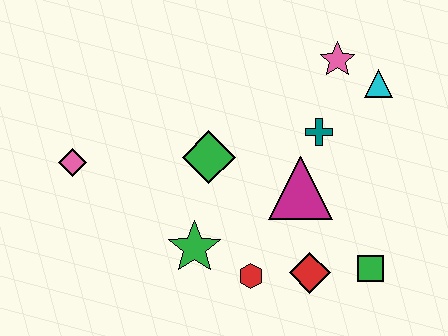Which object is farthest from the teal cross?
The pink diamond is farthest from the teal cross.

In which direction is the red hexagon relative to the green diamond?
The red hexagon is below the green diamond.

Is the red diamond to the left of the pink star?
Yes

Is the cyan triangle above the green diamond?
Yes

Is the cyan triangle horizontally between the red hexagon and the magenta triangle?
No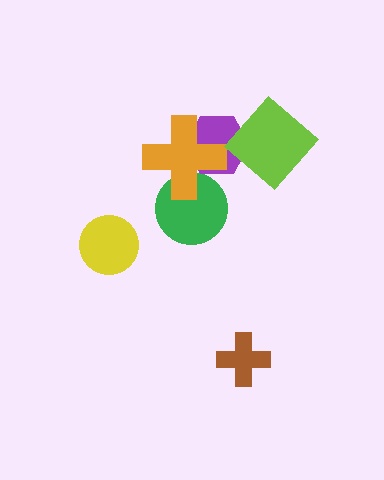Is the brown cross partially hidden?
No, no other shape covers it.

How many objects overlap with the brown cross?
0 objects overlap with the brown cross.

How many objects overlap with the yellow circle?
0 objects overlap with the yellow circle.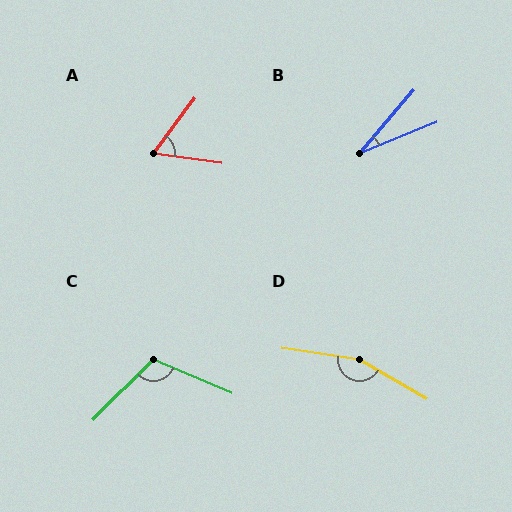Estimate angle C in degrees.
Approximately 112 degrees.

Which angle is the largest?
D, at approximately 158 degrees.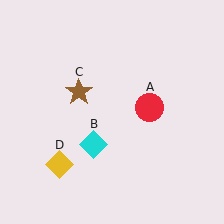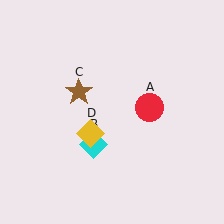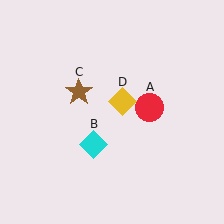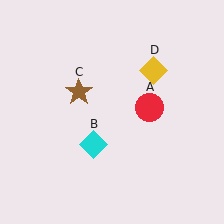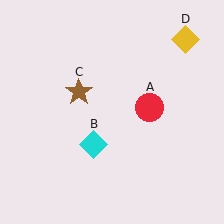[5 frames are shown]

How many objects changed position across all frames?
1 object changed position: yellow diamond (object D).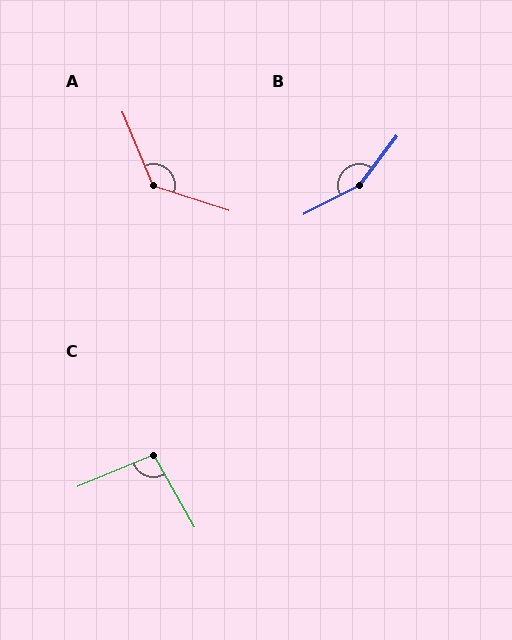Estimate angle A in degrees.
Approximately 131 degrees.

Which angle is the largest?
B, at approximately 155 degrees.